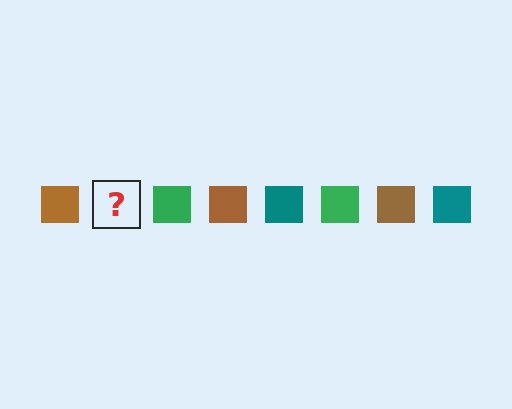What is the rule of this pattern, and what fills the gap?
The rule is that the pattern cycles through brown, teal, green squares. The gap should be filled with a teal square.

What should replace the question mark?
The question mark should be replaced with a teal square.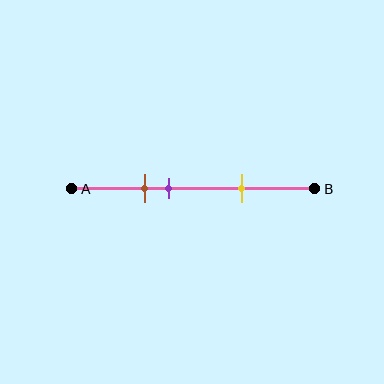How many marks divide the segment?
There are 3 marks dividing the segment.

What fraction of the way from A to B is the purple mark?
The purple mark is approximately 40% (0.4) of the way from A to B.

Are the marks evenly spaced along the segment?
No, the marks are not evenly spaced.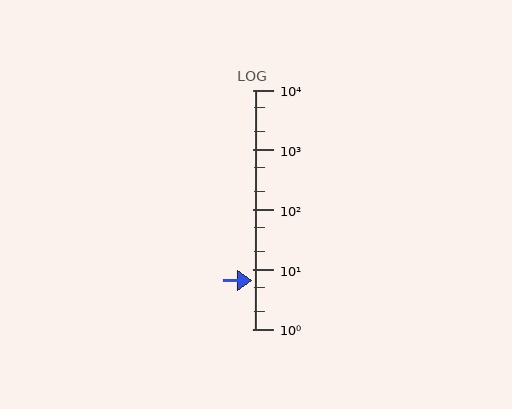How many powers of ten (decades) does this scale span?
The scale spans 4 decades, from 1 to 10000.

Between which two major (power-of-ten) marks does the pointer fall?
The pointer is between 1 and 10.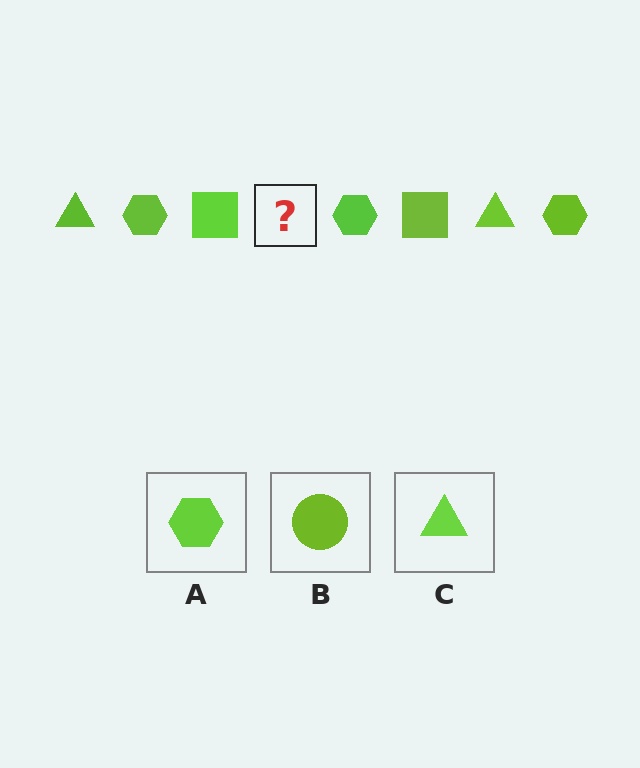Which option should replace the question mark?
Option C.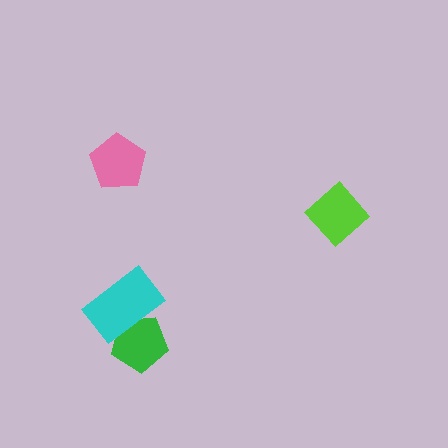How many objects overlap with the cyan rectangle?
1 object overlaps with the cyan rectangle.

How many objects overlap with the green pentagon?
1 object overlaps with the green pentagon.